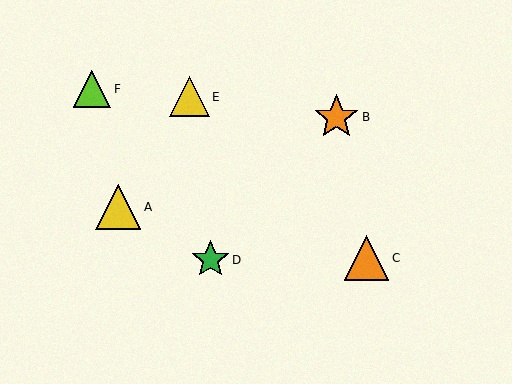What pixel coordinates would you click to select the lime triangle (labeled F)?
Click at (92, 89) to select the lime triangle F.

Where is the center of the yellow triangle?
The center of the yellow triangle is at (118, 207).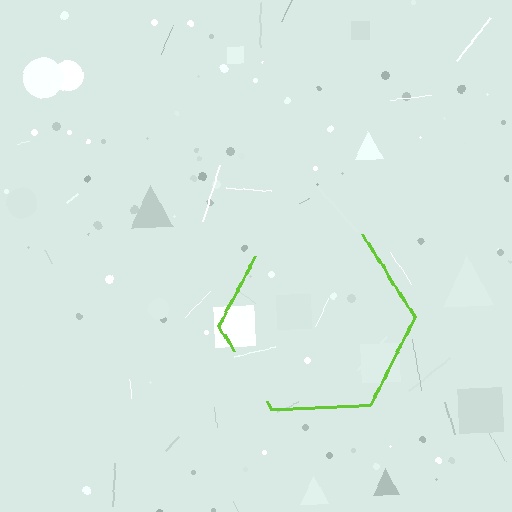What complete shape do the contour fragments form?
The contour fragments form a hexagon.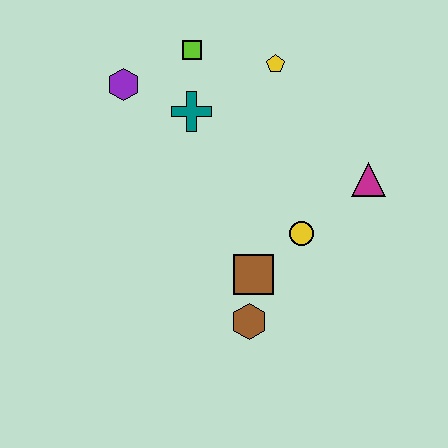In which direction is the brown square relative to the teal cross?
The brown square is below the teal cross.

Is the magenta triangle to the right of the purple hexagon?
Yes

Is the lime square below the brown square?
No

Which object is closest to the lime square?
The teal cross is closest to the lime square.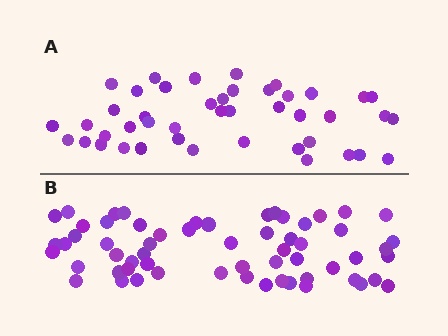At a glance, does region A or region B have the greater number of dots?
Region B (the bottom region) has more dots.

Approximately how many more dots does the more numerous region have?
Region B has approximately 15 more dots than region A.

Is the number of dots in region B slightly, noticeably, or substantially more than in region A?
Region B has noticeably more, but not dramatically so. The ratio is roughly 1.4 to 1.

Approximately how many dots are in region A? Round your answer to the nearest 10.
About 40 dots. (The exact count is 44, which rounds to 40.)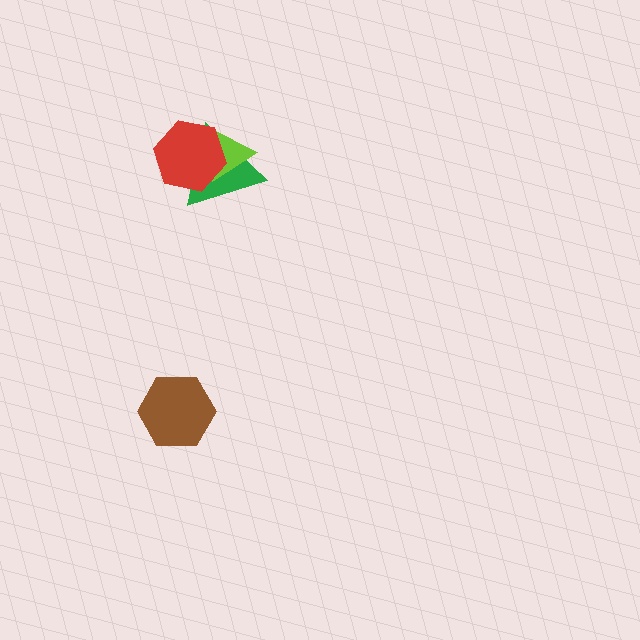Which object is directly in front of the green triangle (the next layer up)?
The lime triangle is directly in front of the green triangle.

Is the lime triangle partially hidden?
Yes, it is partially covered by another shape.